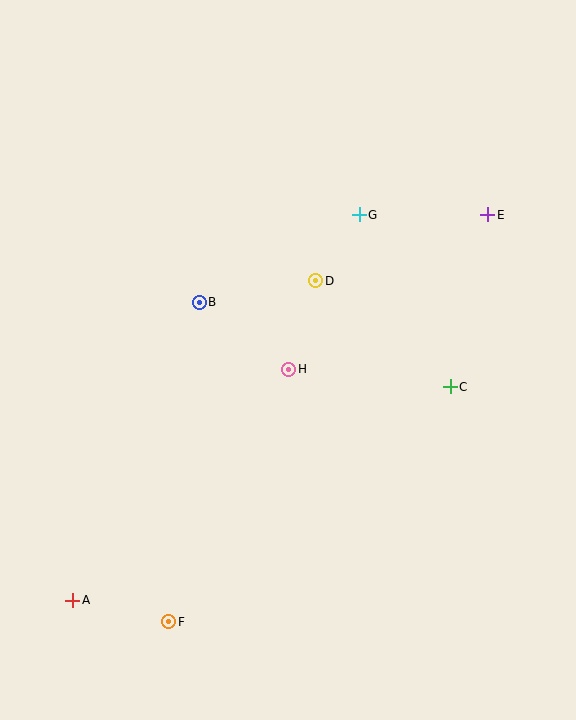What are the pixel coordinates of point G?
Point G is at (359, 215).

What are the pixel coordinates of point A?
Point A is at (73, 600).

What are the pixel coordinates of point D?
Point D is at (316, 281).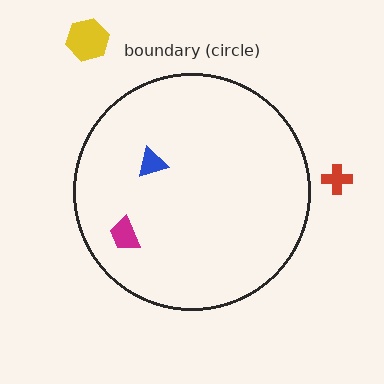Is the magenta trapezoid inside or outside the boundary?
Inside.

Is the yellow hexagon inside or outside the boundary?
Outside.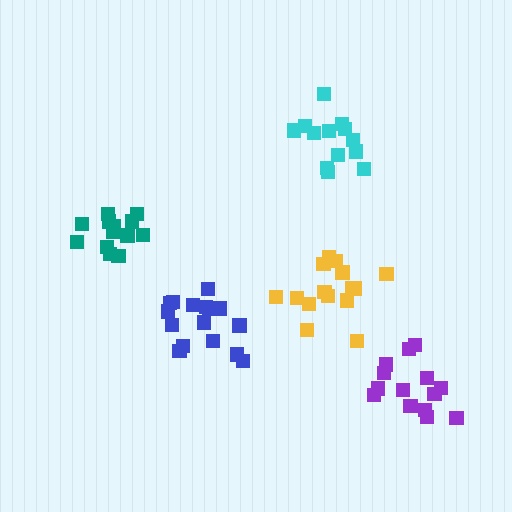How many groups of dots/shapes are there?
There are 5 groups.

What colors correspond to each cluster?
The clusters are colored: blue, teal, purple, yellow, cyan.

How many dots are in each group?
Group 1: 16 dots, Group 2: 13 dots, Group 3: 14 dots, Group 4: 15 dots, Group 5: 13 dots (71 total).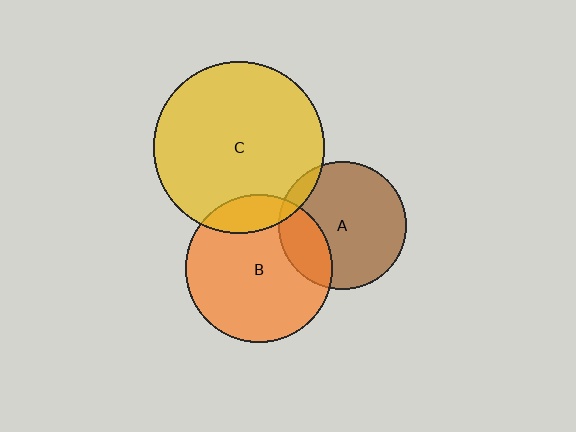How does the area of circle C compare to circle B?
Approximately 1.3 times.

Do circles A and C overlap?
Yes.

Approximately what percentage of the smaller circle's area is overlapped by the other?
Approximately 10%.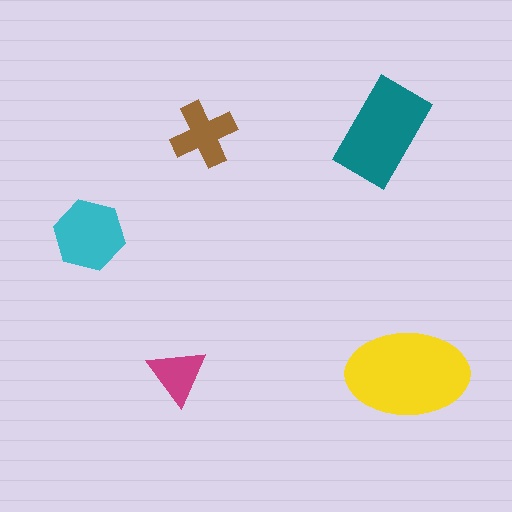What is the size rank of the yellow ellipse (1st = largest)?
1st.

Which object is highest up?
The teal rectangle is topmost.